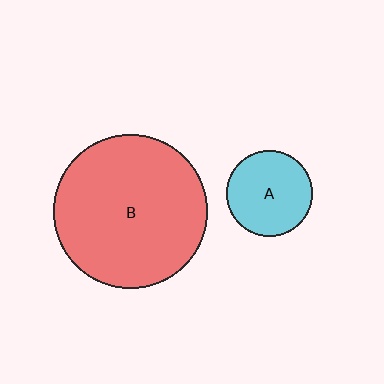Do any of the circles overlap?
No, none of the circles overlap.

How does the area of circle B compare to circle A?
Approximately 3.2 times.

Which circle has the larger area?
Circle B (red).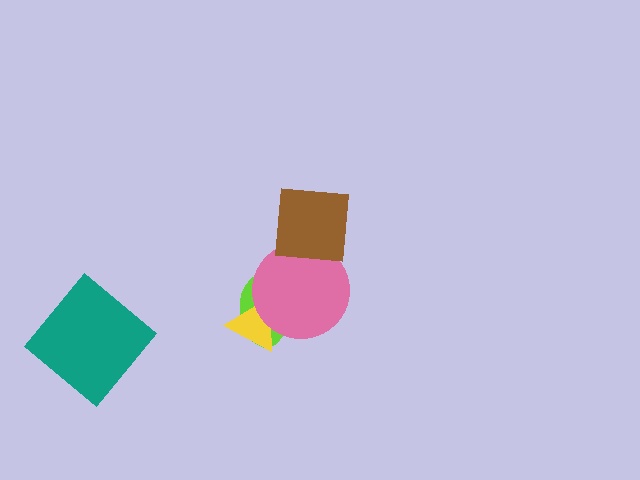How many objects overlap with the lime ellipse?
2 objects overlap with the lime ellipse.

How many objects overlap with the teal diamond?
0 objects overlap with the teal diamond.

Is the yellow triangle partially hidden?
Yes, it is partially covered by another shape.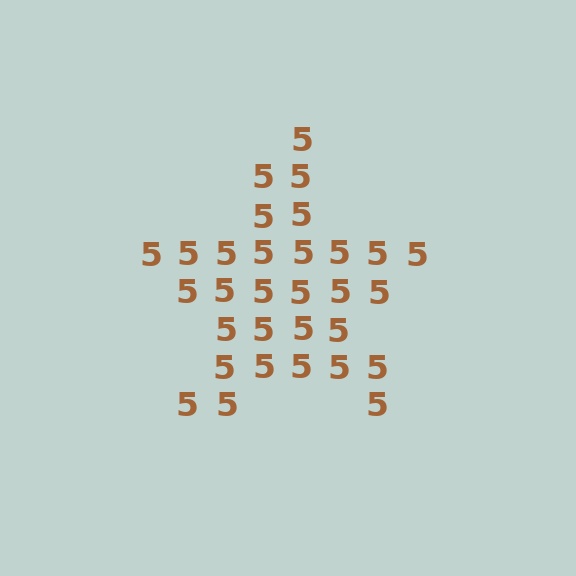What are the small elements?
The small elements are digit 5's.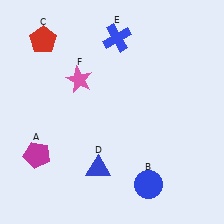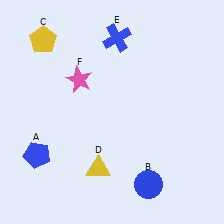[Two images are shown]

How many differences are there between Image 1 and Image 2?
There are 3 differences between the two images.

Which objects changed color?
A changed from magenta to blue. C changed from red to yellow. D changed from blue to yellow.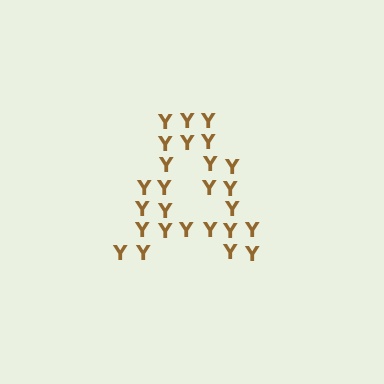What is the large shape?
The large shape is the letter A.